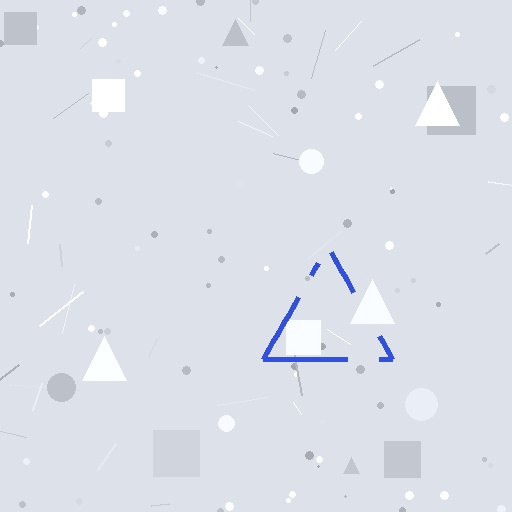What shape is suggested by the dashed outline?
The dashed outline suggests a triangle.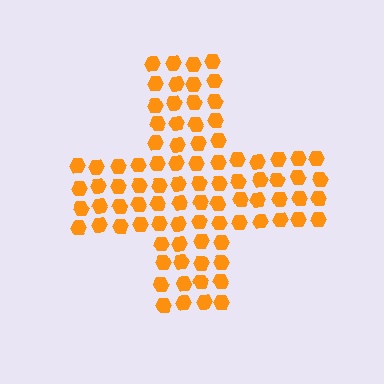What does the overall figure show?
The overall figure shows a cross.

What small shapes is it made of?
It is made of small hexagons.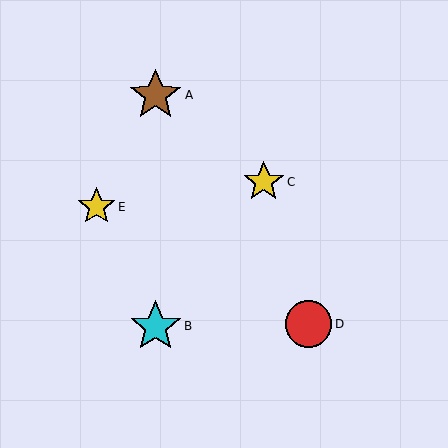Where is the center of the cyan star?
The center of the cyan star is at (156, 326).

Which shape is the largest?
The brown star (labeled A) is the largest.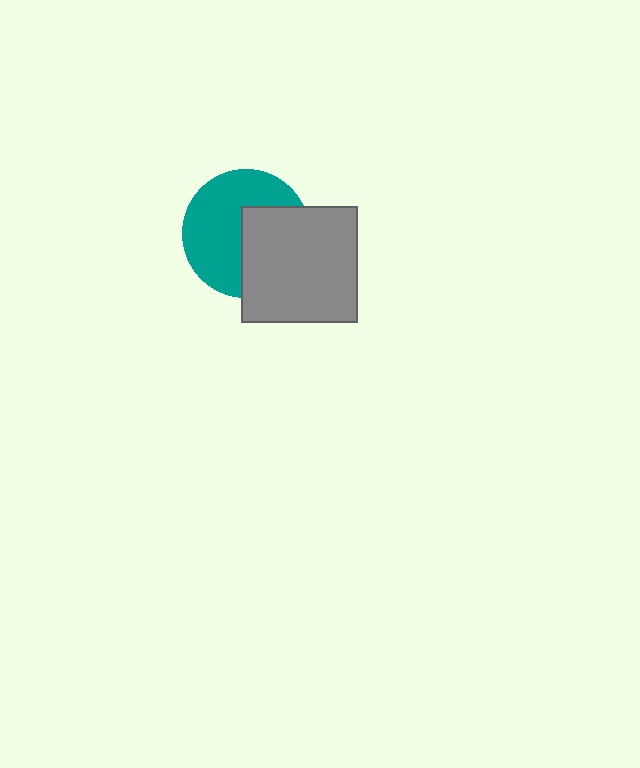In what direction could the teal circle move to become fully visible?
The teal circle could move left. That would shift it out from behind the gray square entirely.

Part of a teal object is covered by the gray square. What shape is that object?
It is a circle.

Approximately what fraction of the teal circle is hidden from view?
Roughly 42% of the teal circle is hidden behind the gray square.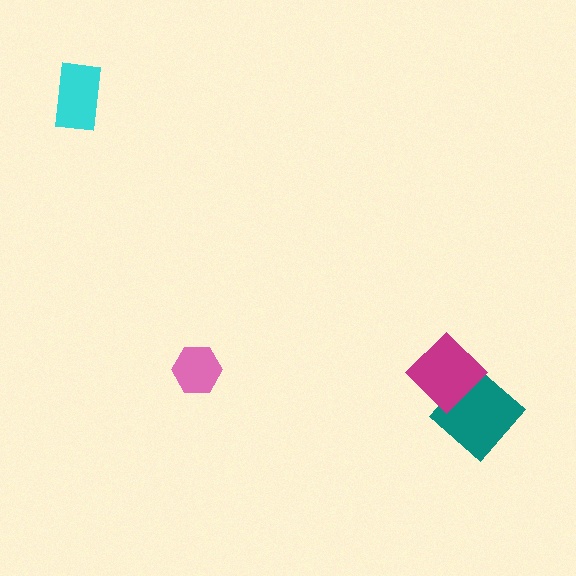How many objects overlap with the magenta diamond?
1 object overlaps with the magenta diamond.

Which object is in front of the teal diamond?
The magenta diamond is in front of the teal diamond.